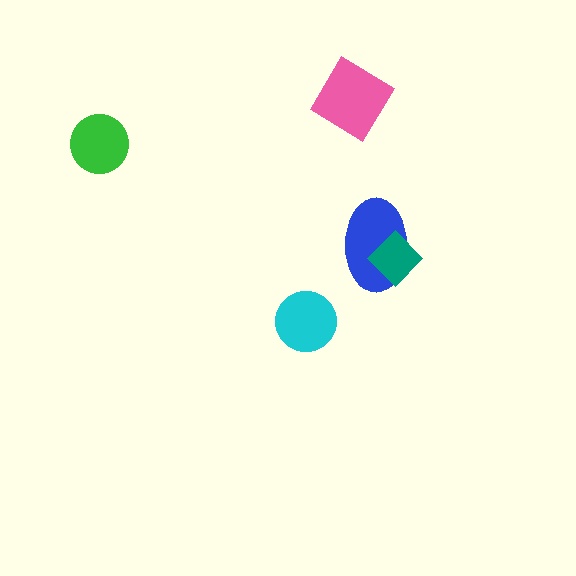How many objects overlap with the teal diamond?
1 object overlaps with the teal diamond.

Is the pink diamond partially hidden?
No, no other shape covers it.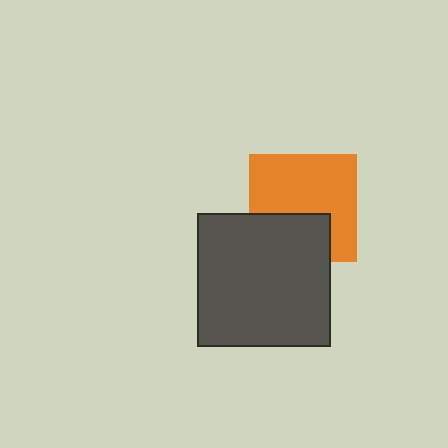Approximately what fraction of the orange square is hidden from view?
Roughly 34% of the orange square is hidden behind the dark gray square.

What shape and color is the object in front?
The object in front is a dark gray square.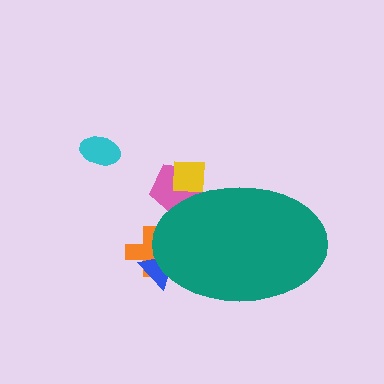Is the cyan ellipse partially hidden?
No, the cyan ellipse is fully visible.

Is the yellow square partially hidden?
Yes, the yellow square is partially hidden behind the teal ellipse.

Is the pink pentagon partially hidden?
Yes, the pink pentagon is partially hidden behind the teal ellipse.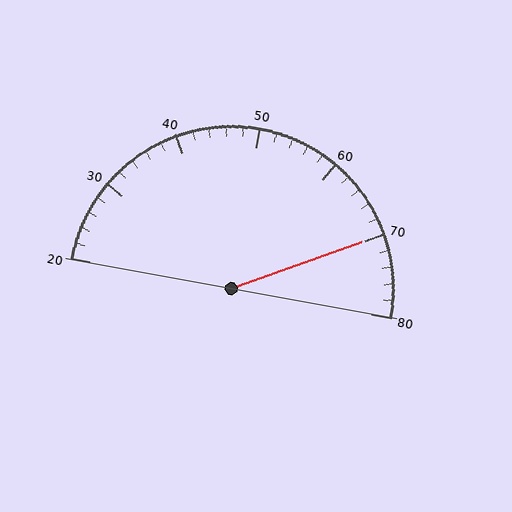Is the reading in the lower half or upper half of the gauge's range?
The reading is in the upper half of the range (20 to 80).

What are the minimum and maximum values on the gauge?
The gauge ranges from 20 to 80.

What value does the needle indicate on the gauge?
The needle indicates approximately 70.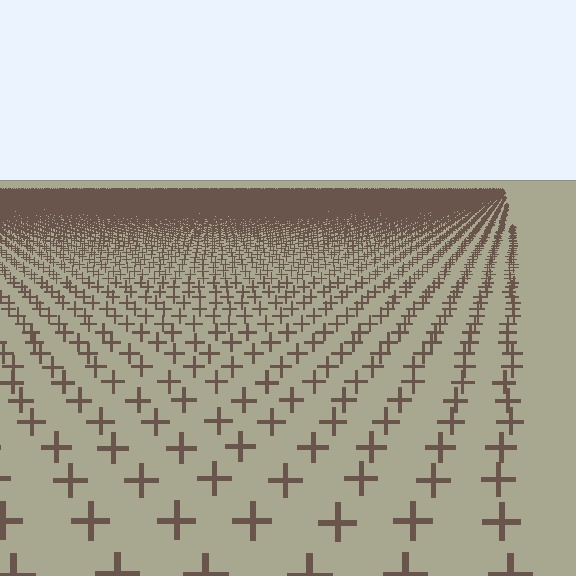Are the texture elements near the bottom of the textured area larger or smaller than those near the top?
Larger. Near the bottom, elements are closer to the viewer and appear at a bigger on-screen size.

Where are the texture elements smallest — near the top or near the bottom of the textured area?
Near the top.